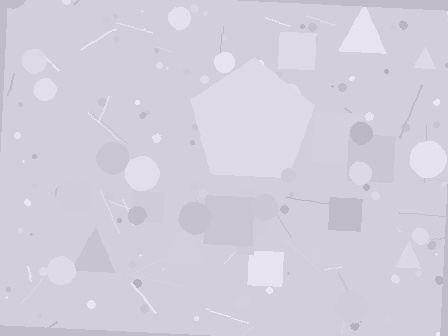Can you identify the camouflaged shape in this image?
The camouflaged shape is a pentagon.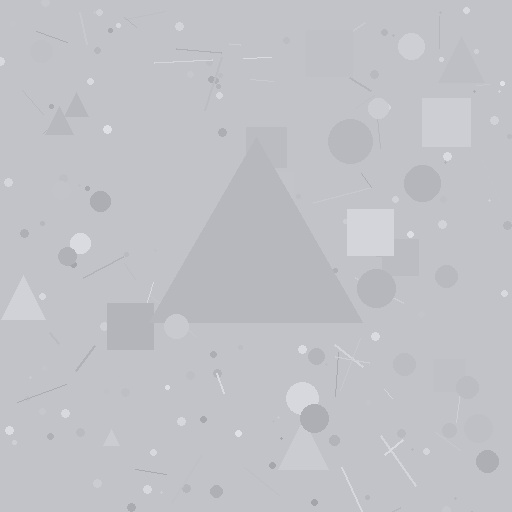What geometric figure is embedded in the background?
A triangle is embedded in the background.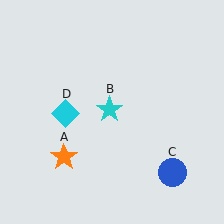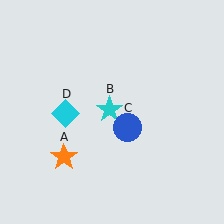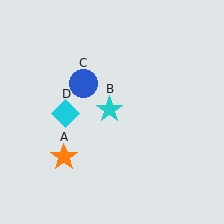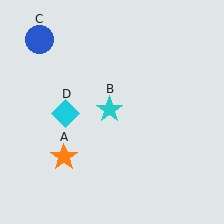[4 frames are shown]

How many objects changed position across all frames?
1 object changed position: blue circle (object C).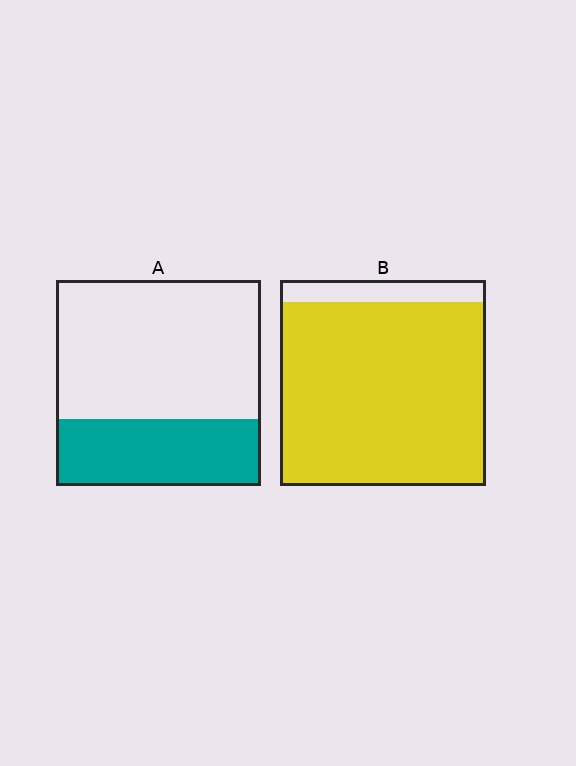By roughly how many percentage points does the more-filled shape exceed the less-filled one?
By roughly 55 percentage points (B over A).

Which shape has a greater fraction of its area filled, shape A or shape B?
Shape B.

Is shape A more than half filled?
No.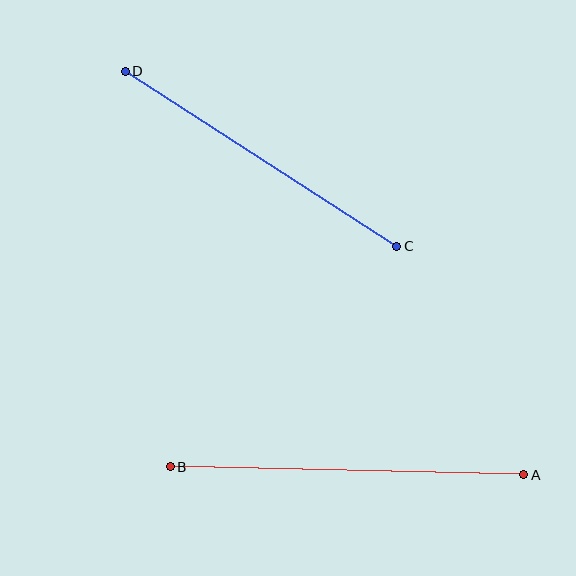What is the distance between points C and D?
The distance is approximately 323 pixels.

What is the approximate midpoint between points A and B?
The midpoint is at approximately (347, 471) pixels.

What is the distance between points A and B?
The distance is approximately 354 pixels.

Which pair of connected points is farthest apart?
Points A and B are farthest apart.